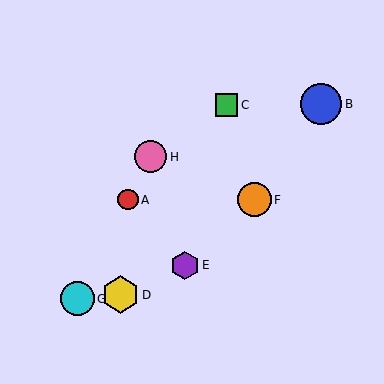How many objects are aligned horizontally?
2 objects (A, F) are aligned horizontally.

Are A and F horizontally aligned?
Yes, both are at y≈200.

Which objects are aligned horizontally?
Objects A, F are aligned horizontally.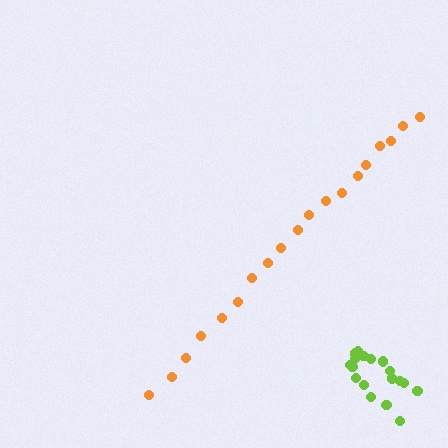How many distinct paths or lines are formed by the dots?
There are 2 distinct paths.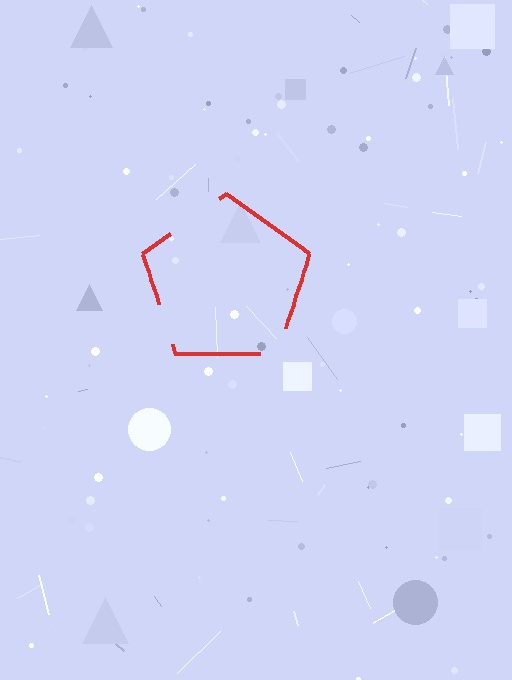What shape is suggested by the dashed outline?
The dashed outline suggests a pentagon.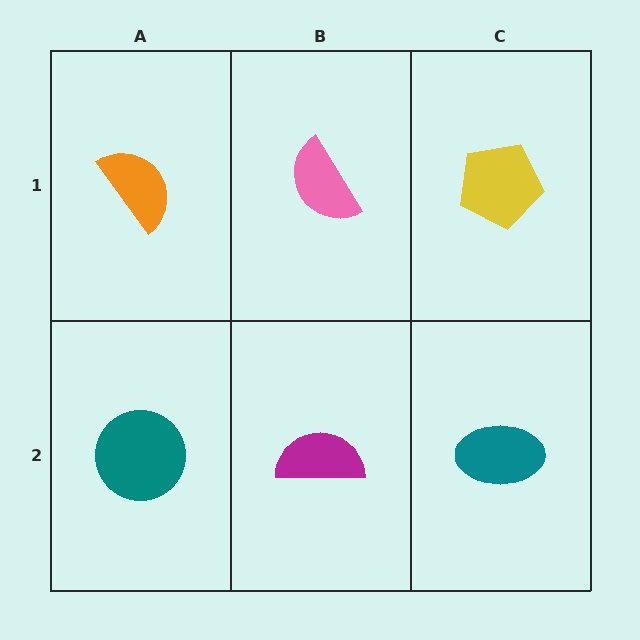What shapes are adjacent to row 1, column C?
A teal ellipse (row 2, column C), a pink semicircle (row 1, column B).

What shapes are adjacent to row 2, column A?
An orange semicircle (row 1, column A), a magenta semicircle (row 2, column B).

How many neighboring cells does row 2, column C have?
2.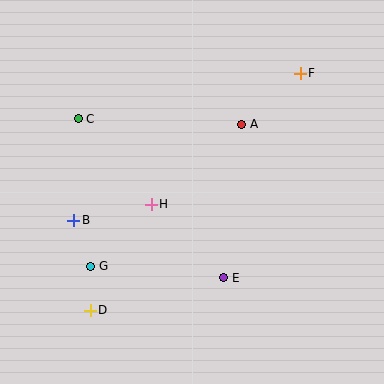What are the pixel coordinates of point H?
Point H is at (151, 204).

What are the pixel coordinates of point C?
Point C is at (78, 119).